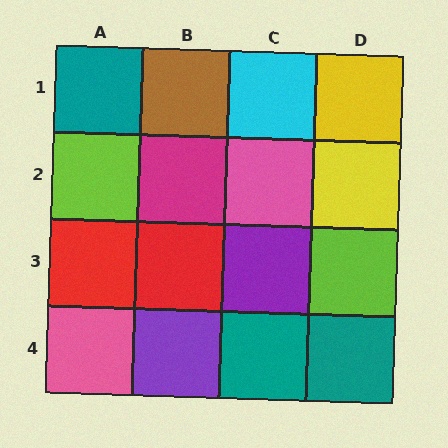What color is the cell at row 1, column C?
Cyan.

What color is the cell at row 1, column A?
Teal.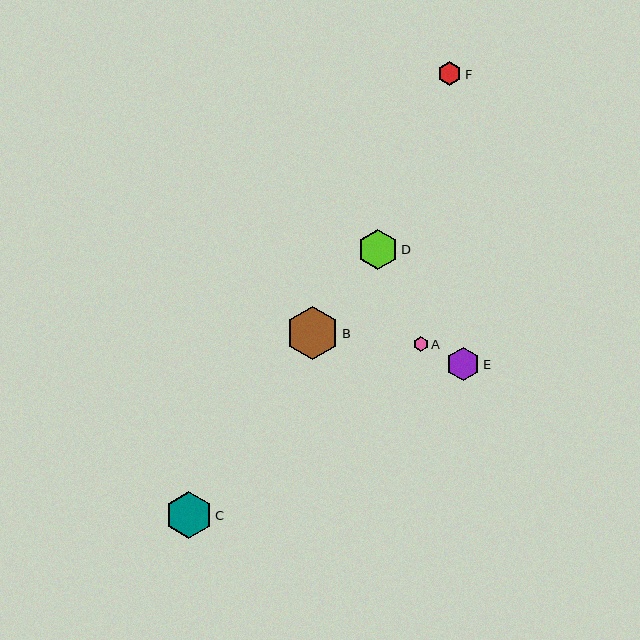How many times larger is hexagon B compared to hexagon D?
Hexagon B is approximately 1.3 times the size of hexagon D.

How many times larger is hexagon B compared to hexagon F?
Hexagon B is approximately 2.3 times the size of hexagon F.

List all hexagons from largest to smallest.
From largest to smallest: B, C, D, E, F, A.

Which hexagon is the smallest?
Hexagon A is the smallest with a size of approximately 15 pixels.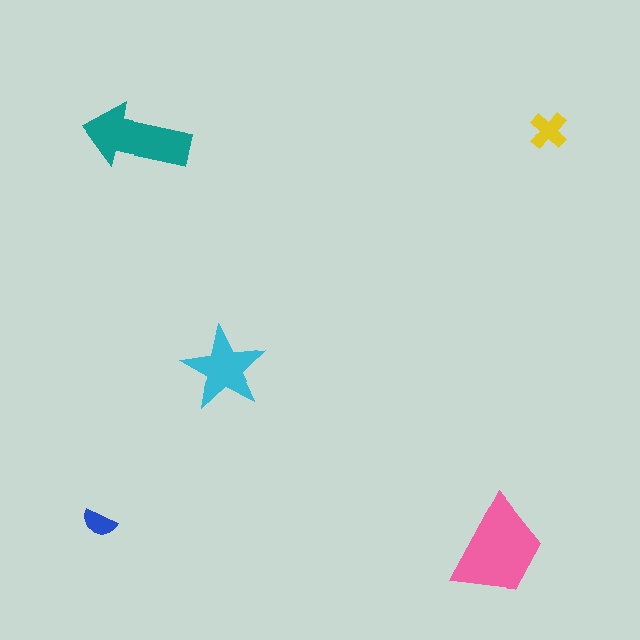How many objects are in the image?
There are 5 objects in the image.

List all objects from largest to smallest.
The pink trapezoid, the teal arrow, the cyan star, the yellow cross, the blue semicircle.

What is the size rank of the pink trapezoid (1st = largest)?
1st.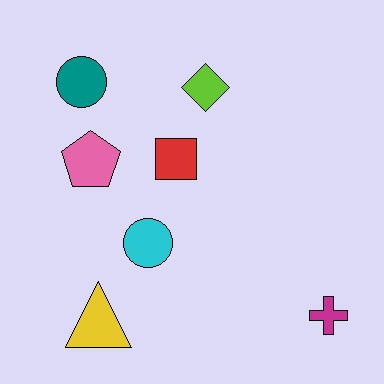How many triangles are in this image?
There is 1 triangle.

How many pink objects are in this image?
There is 1 pink object.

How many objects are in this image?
There are 7 objects.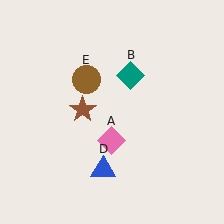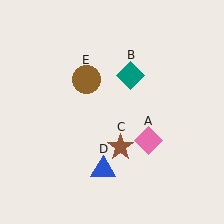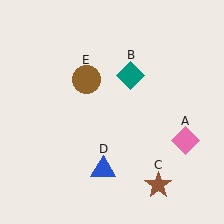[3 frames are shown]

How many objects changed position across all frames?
2 objects changed position: pink diamond (object A), brown star (object C).